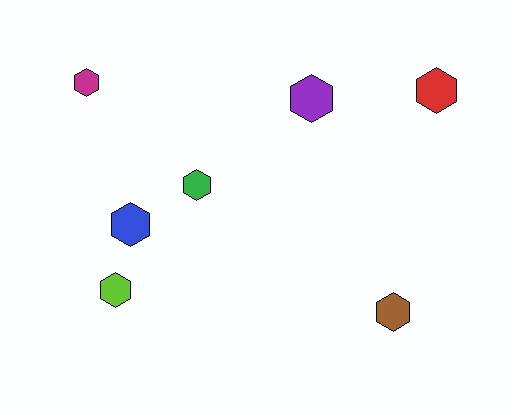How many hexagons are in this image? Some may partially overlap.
There are 7 hexagons.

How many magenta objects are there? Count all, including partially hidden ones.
There is 1 magenta object.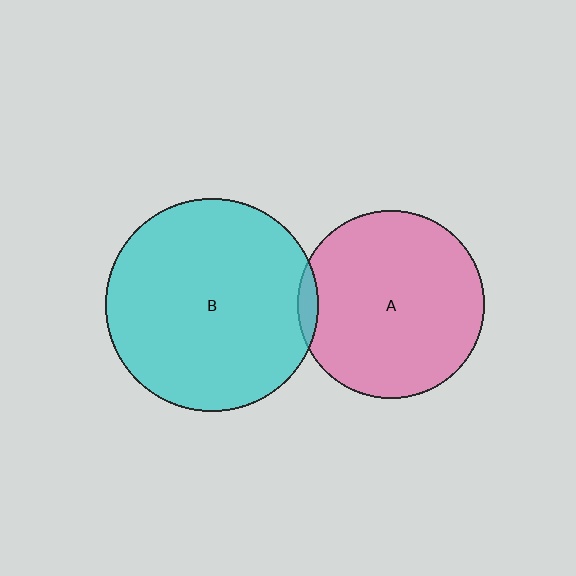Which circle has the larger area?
Circle B (cyan).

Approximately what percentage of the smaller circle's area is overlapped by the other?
Approximately 5%.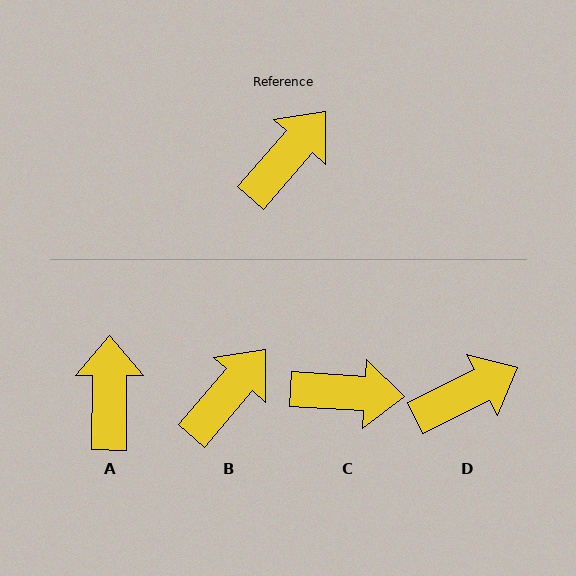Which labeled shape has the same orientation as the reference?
B.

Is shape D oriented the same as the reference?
No, it is off by about 23 degrees.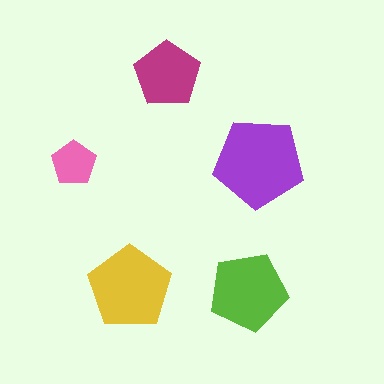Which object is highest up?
The magenta pentagon is topmost.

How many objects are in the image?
There are 5 objects in the image.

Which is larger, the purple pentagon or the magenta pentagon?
The purple one.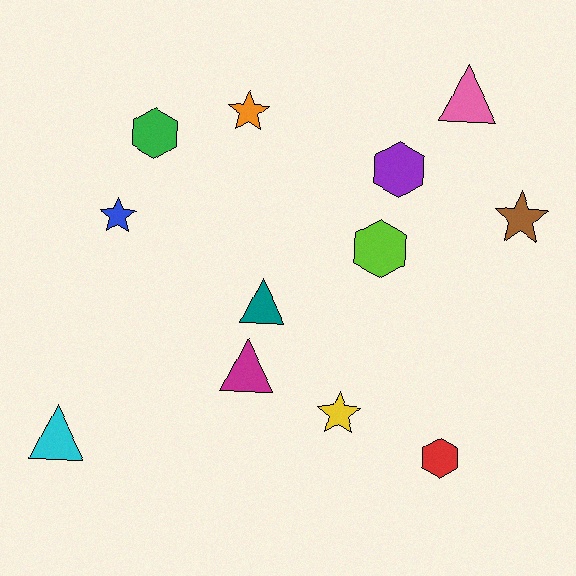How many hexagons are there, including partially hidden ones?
There are 4 hexagons.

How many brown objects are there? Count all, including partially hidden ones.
There is 1 brown object.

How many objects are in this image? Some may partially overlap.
There are 12 objects.